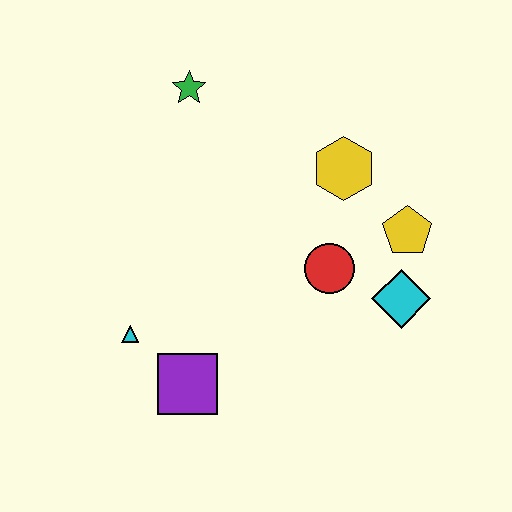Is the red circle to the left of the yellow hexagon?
Yes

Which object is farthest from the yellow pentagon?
The cyan triangle is farthest from the yellow pentagon.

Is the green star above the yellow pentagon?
Yes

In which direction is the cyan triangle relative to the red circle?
The cyan triangle is to the left of the red circle.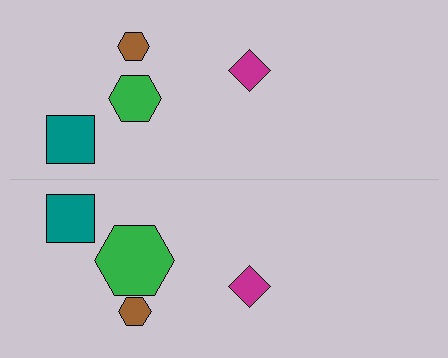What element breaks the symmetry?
The green hexagon on the bottom side has a different size than its mirror counterpart.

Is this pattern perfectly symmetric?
No, the pattern is not perfectly symmetric. The green hexagon on the bottom side has a different size than its mirror counterpart.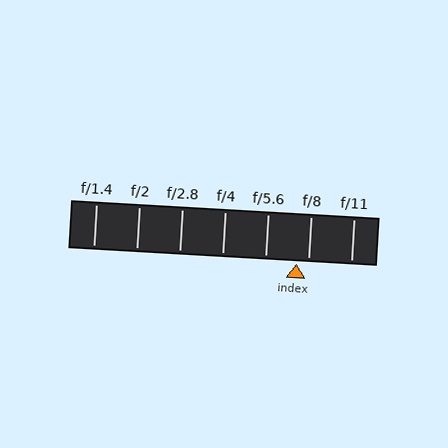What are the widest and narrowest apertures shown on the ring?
The widest aperture shown is f/1.4 and the narrowest is f/11.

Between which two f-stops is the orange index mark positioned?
The index mark is between f/5.6 and f/8.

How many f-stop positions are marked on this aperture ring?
There are 7 f-stop positions marked.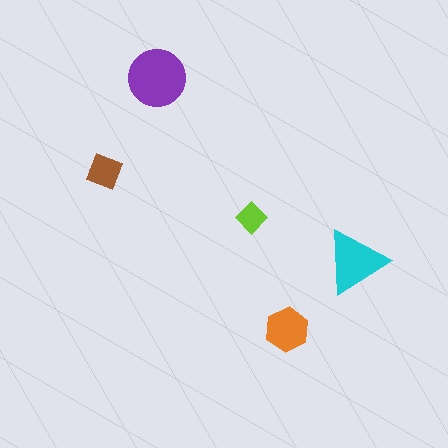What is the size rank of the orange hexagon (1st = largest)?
3rd.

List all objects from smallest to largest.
The lime diamond, the brown square, the orange hexagon, the cyan triangle, the purple circle.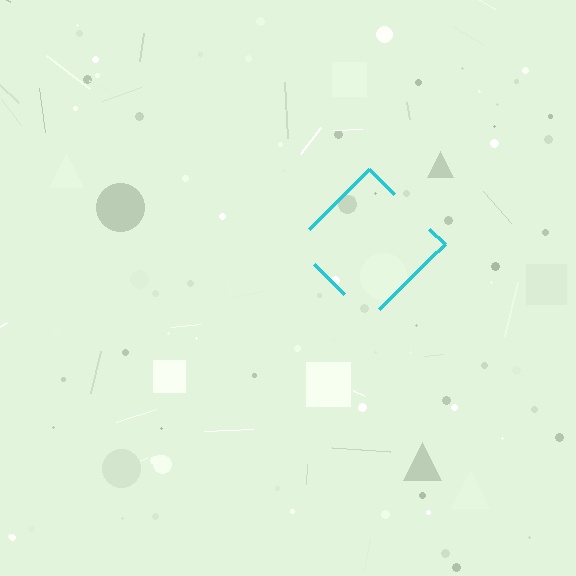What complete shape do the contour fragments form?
The contour fragments form a diamond.